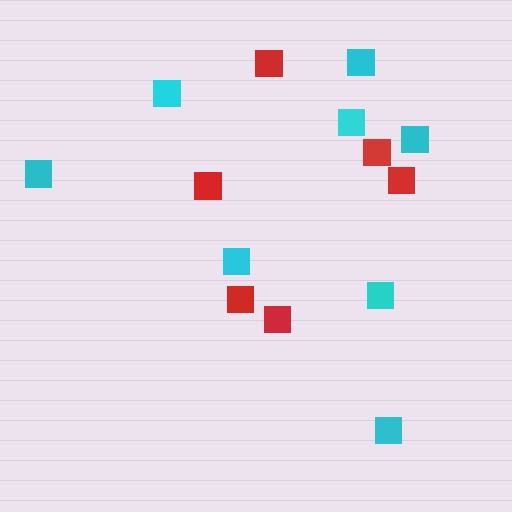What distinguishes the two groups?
There are 2 groups: one group of red squares (6) and one group of cyan squares (8).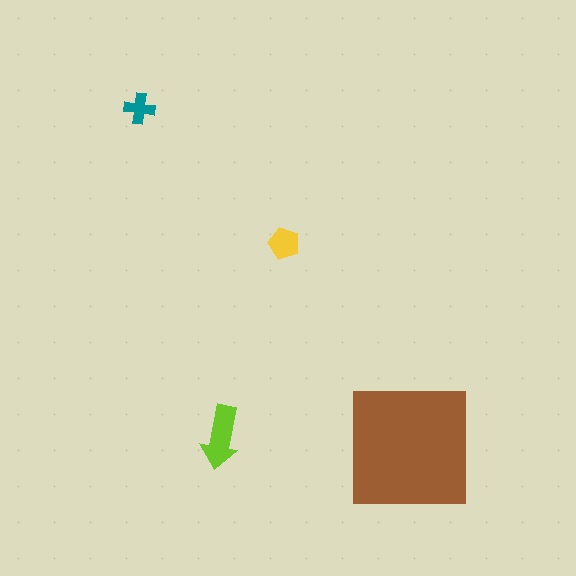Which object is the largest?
The brown square.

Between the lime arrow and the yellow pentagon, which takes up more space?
The lime arrow.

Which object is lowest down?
The brown square is bottommost.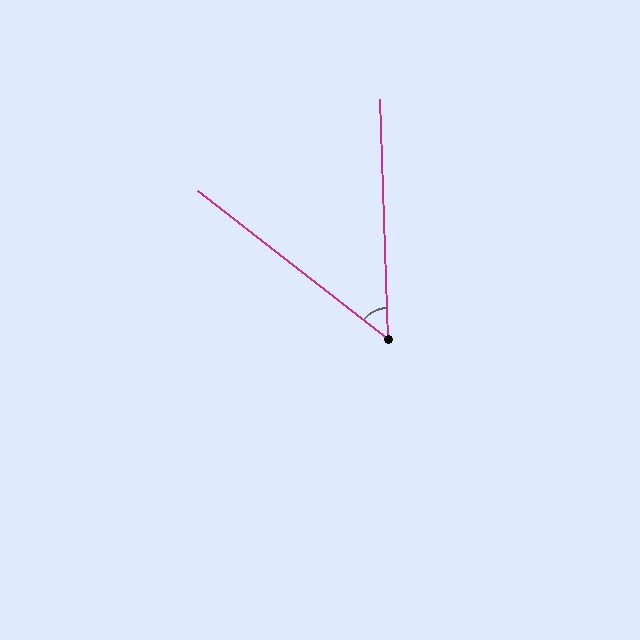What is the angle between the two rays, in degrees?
Approximately 50 degrees.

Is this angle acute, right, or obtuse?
It is acute.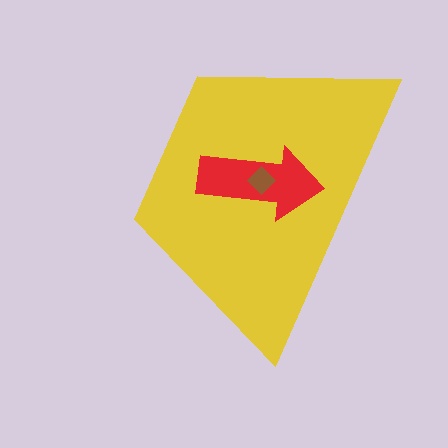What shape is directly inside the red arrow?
The brown diamond.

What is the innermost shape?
The brown diamond.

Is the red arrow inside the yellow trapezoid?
Yes.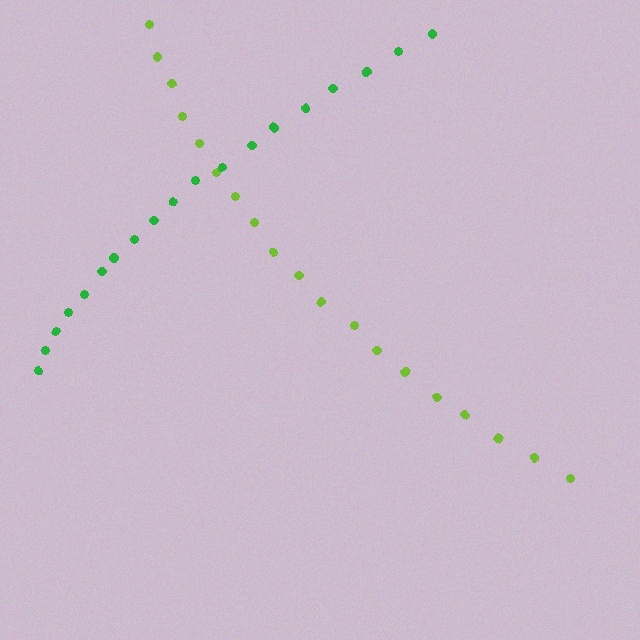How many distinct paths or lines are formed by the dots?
There are 2 distinct paths.